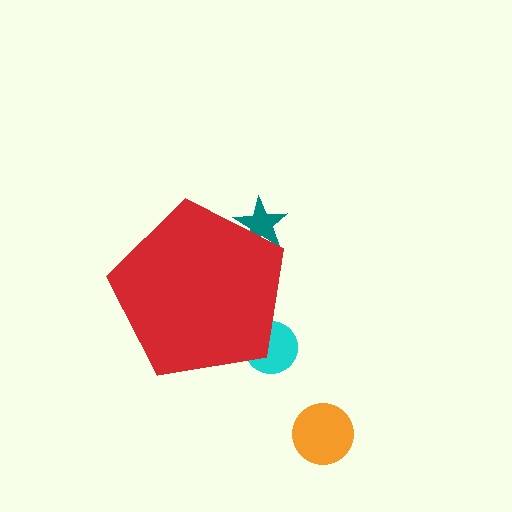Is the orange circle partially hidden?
No, the orange circle is fully visible.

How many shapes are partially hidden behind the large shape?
2 shapes are partially hidden.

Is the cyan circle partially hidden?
Yes, the cyan circle is partially hidden behind the red pentagon.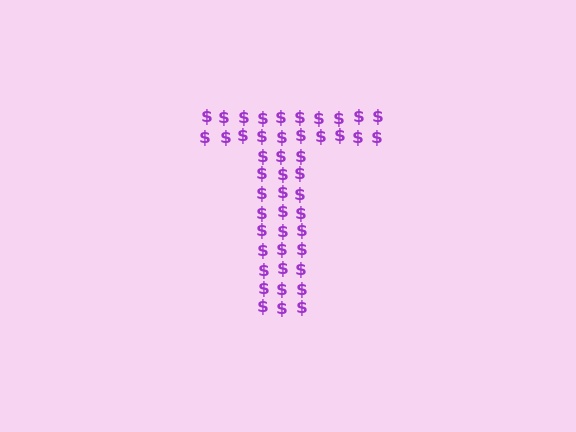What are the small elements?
The small elements are dollar signs.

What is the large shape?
The large shape is the letter T.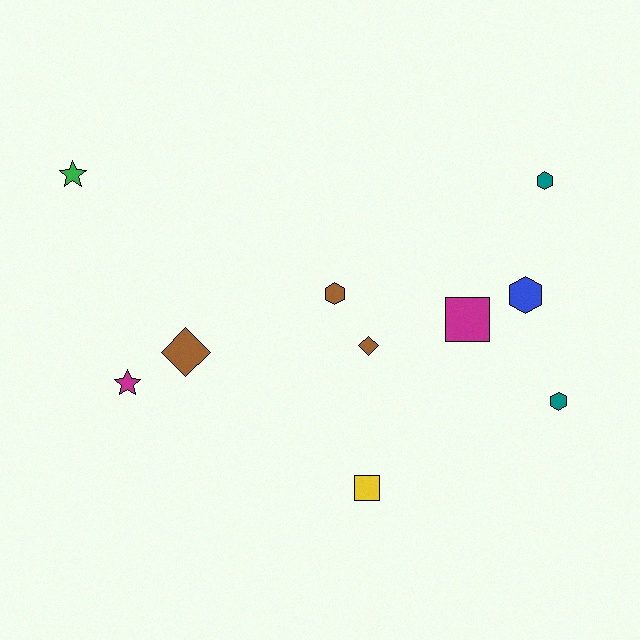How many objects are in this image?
There are 10 objects.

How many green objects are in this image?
There is 1 green object.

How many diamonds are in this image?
There are 2 diamonds.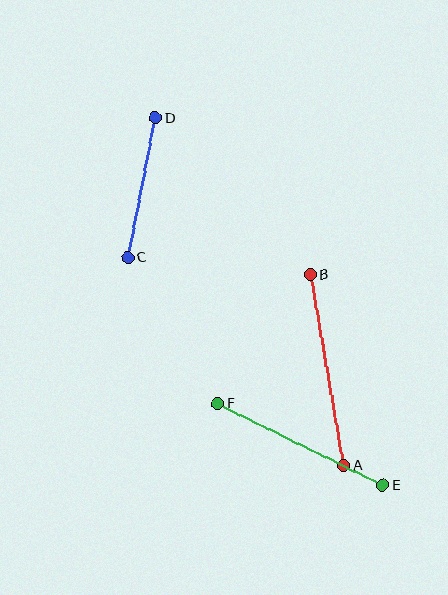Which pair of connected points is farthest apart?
Points A and B are farthest apart.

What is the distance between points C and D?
The distance is approximately 142 pixels.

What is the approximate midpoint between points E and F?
The midpoint is at approximately (300, 445) pixels.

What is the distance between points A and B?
The distance is approximately 194 pixels.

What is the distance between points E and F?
The distance is approximately 184 pixels.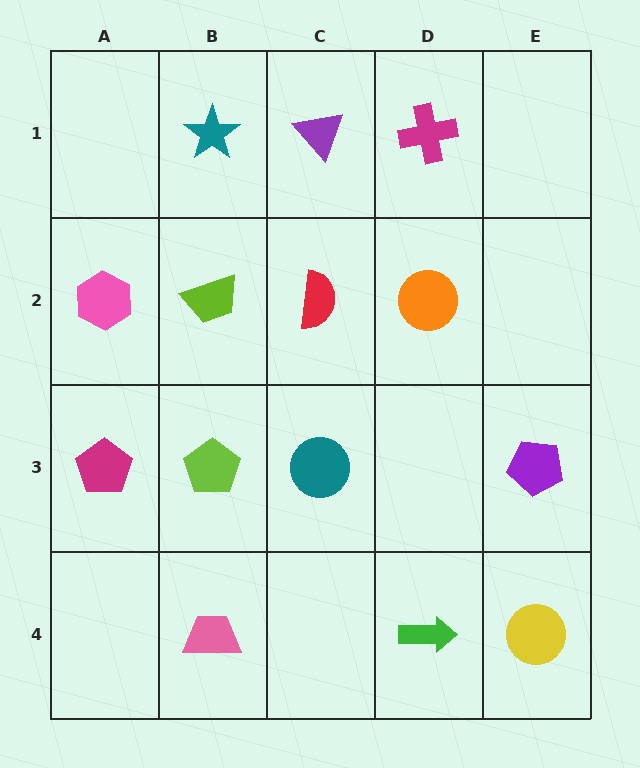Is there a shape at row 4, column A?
No, that cell is empty.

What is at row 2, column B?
A lime trapezoid.